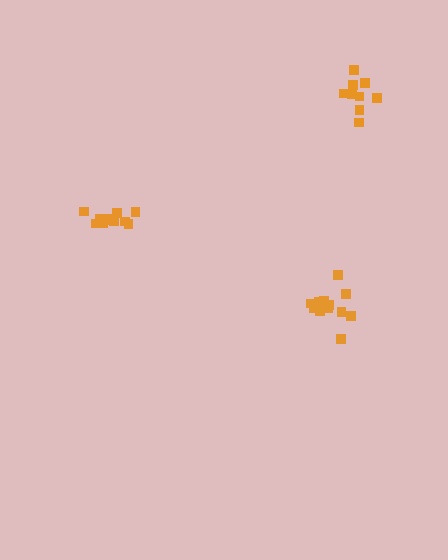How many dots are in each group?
Group 1: 11 dots, Group 2: 13 dots, Group 3: 9 dots (33 total).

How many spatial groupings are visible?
There are 3 spatial groupings.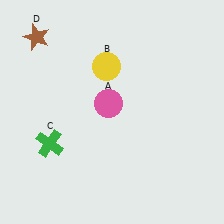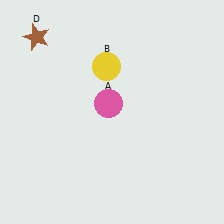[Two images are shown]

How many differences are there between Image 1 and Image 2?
There is 1 difference between the two images.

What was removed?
The green cross (C) was removed in Image 2.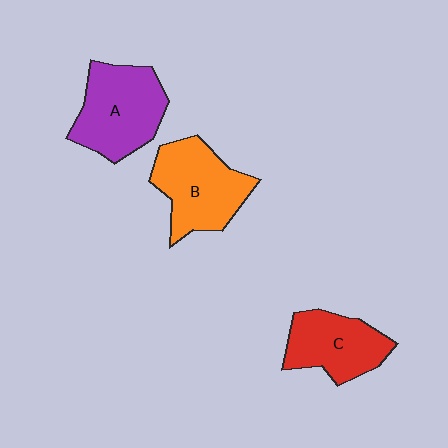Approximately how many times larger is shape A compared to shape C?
Approximately 1.2 times.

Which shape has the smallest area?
Shape C (red).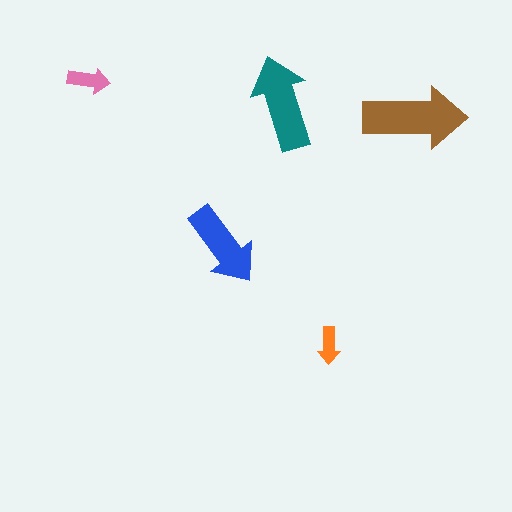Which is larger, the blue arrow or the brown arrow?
The brown one.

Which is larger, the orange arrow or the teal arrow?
The teal one.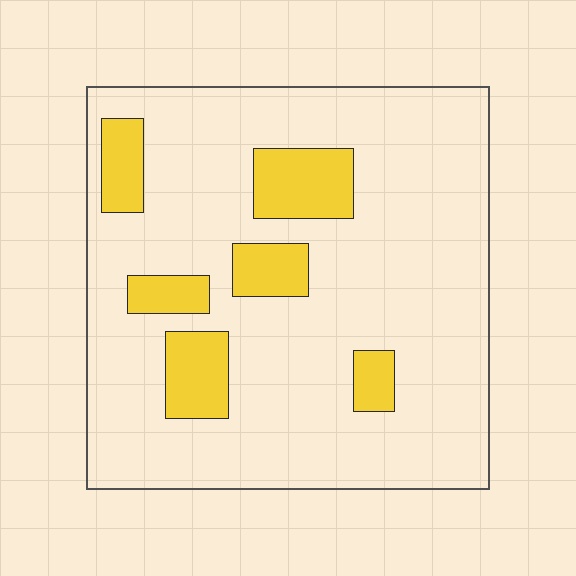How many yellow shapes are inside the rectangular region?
6.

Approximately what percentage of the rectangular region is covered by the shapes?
Approximately 15%.